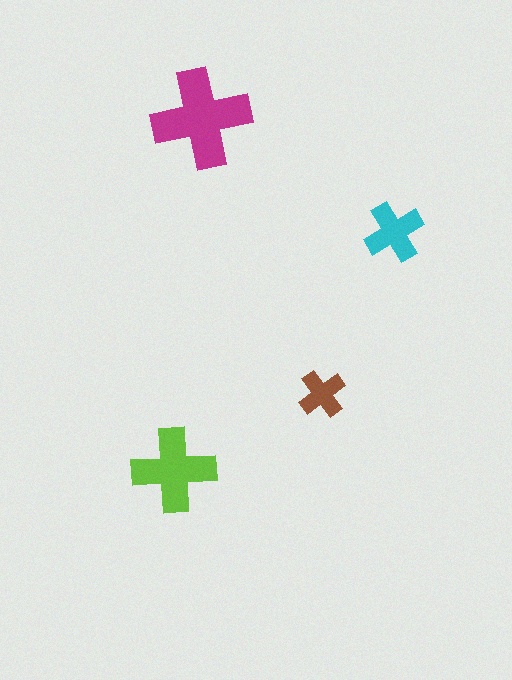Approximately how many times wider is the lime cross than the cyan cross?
About 1.5 times wider.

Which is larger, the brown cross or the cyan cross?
The cyan one.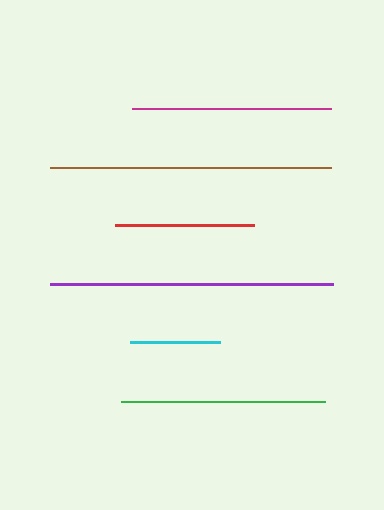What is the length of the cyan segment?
The cyan segment is approximately 90 pixels long.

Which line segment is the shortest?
The cyan line is the shortest at approximately 90 pixels.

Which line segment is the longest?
The purple line is the longest at approximately 283 pixels.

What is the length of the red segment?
The red segment is approximately 139 pixels long.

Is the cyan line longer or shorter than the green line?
The green line is longer than the cyan line.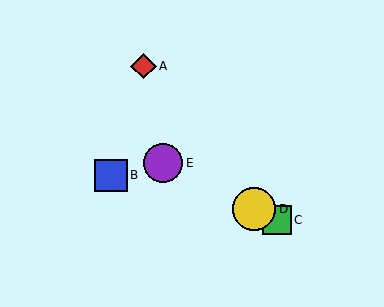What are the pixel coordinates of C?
Object C is at (277, 220).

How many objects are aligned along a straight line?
3 objects (C, D, E) are aligned along a straight line.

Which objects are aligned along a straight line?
Objects C, D, E are aligned along a straight line.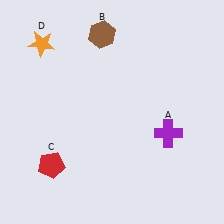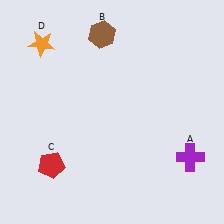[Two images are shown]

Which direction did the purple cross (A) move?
The purple cross (A) moved down.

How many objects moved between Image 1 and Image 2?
1 object moved between the two images.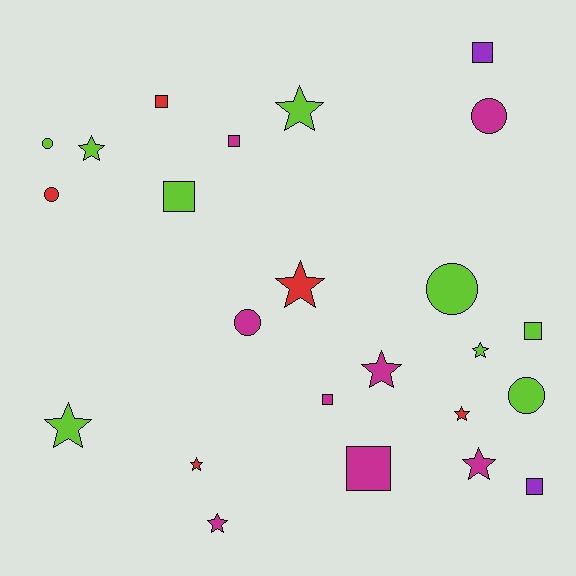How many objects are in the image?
There are 24 objects.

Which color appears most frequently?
Lime, with 9 objects.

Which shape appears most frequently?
Star, with 10 objects.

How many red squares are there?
There is 1 red square.